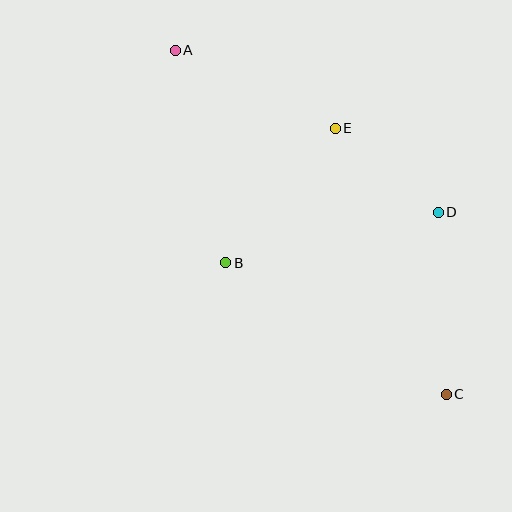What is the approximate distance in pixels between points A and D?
The distance between A and D is approximately 309 pixels.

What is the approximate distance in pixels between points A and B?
The distance between A and B is approximately 219 pixels.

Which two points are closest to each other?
Points D and E are closest to each other.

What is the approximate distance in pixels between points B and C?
The distance between B and C is approximately 257 pixels.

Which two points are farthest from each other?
Points A and C are farthest from each other.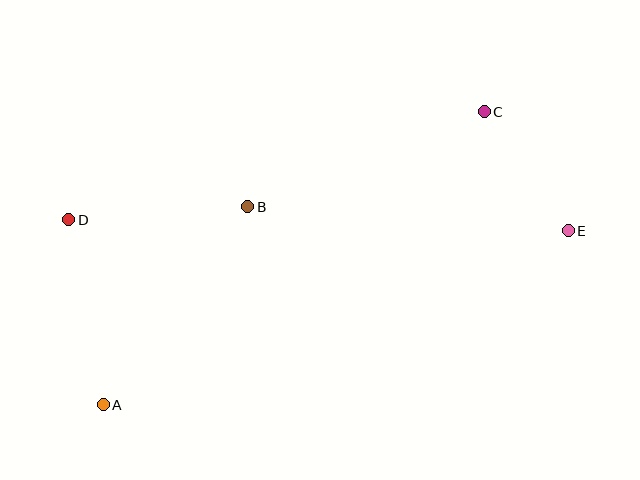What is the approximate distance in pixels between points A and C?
The distance between A and C is approximately 481 pixels.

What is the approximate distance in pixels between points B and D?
The distance between B and D is approximately 180 pixels.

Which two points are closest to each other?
Points C and E are closest to each other.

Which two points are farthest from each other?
Points D and E are farthest from each other.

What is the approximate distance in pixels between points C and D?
The distance between C and D is approximately 430 pixels.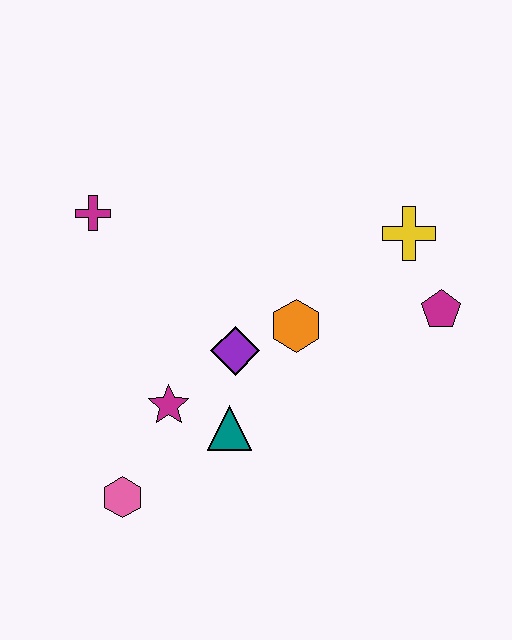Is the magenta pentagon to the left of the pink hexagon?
No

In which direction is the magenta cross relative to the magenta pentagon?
The magenta cross is to the left of the magenta pentagon.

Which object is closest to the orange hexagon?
The purple diamond is closest to the orange hexagon.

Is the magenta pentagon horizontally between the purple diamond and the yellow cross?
No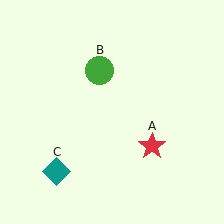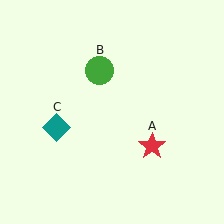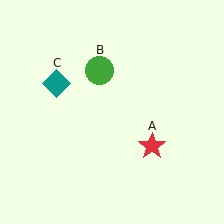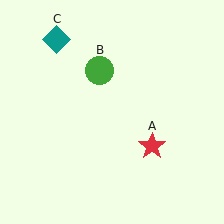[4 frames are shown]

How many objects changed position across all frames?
1 object changed position: teal diamond (object C).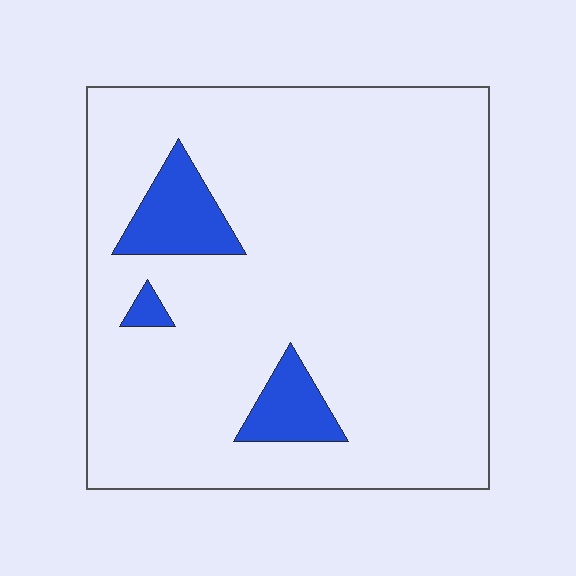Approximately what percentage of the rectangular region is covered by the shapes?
Approximately 10%.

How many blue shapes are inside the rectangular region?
3.